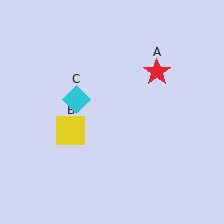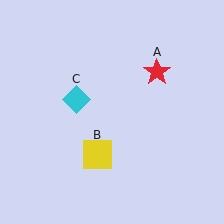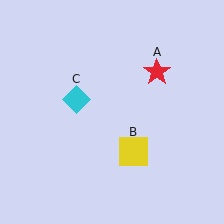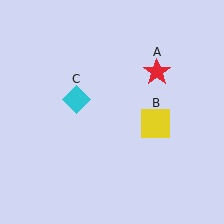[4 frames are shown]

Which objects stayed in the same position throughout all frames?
Red star (object A) and cyan diamond (object C) remained stationary.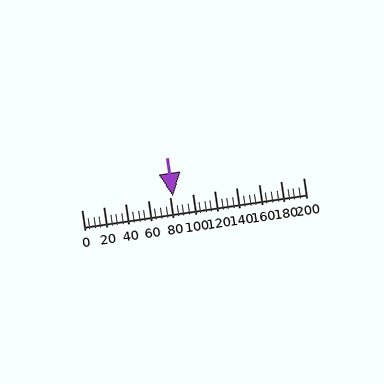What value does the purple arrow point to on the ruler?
The purple arrow points to approximately 83.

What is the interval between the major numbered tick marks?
The major tick marks are spaced 20 units apart.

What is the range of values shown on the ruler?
The ruler shows values from 0 to 200.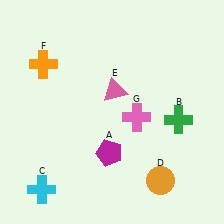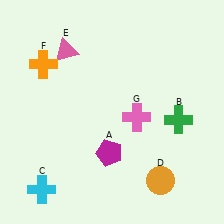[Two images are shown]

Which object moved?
The pink triangle (E) moved left.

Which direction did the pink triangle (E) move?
The pink triangle (E) moved left.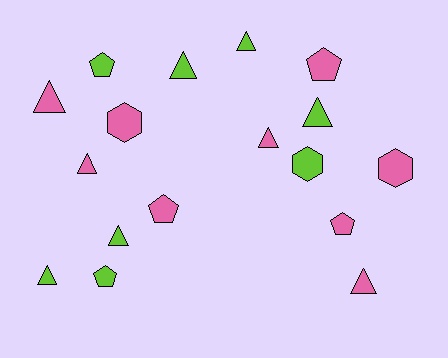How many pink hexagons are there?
There are 2 pink hexagons.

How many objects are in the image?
There are 17 objects.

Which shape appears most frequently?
Triangle, with 9 objects.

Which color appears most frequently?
Pink, with 9 objects.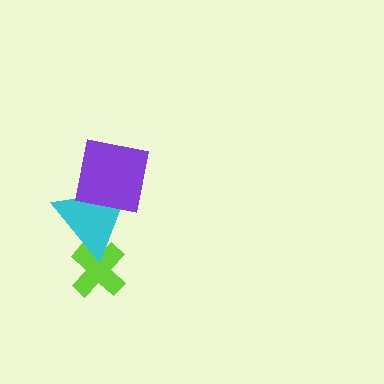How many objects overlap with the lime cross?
1 object overlaps with the lime cross.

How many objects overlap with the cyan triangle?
2 objects overlap with the cyan triangle.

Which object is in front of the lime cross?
The cyan triangle is in front of the lime cross.